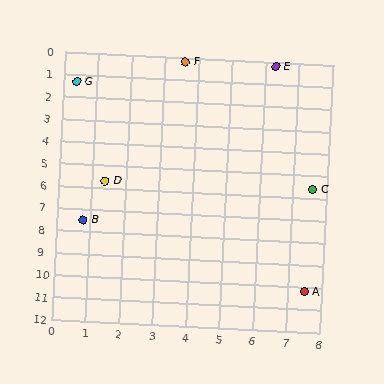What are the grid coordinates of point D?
Point D is at approximately (1.4, 5.7).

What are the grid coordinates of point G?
Point G is at approximately (0.4, 1.3).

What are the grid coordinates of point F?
Point F is at approximately (3.6, 0.2).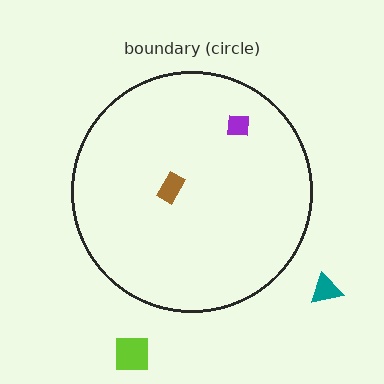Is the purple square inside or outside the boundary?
Inside.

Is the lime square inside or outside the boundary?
Outside.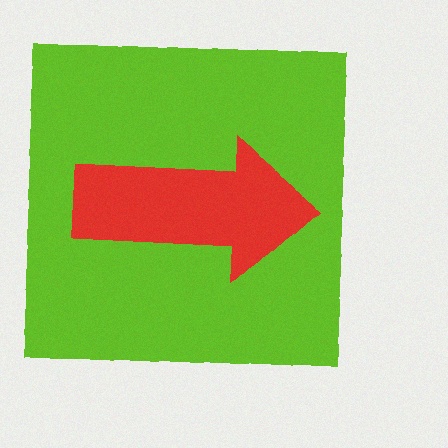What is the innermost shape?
The red arrow.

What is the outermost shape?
The lime square.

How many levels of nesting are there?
2.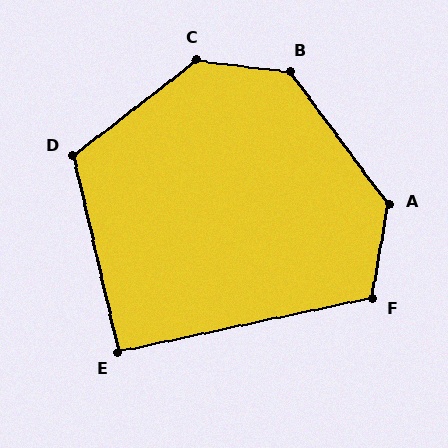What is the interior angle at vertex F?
Approximately 112 degrees (obtuse).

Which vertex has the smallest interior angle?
E, at approximately 91 degrees.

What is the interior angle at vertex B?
Approximately 134 degrees (obtuse).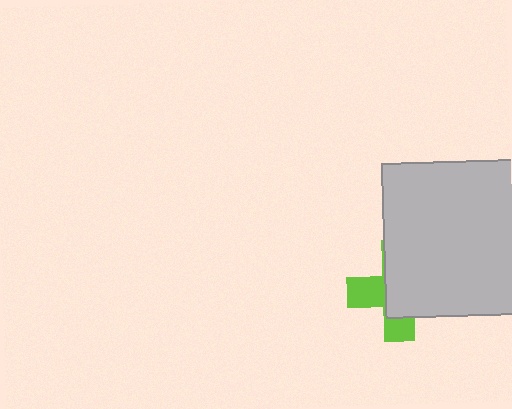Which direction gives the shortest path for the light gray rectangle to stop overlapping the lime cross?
Moving toward the upper-right gives the shortest separation.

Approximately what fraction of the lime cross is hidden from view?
Roughly 63% of the lime cross is hidden behind the light gray rectangle.